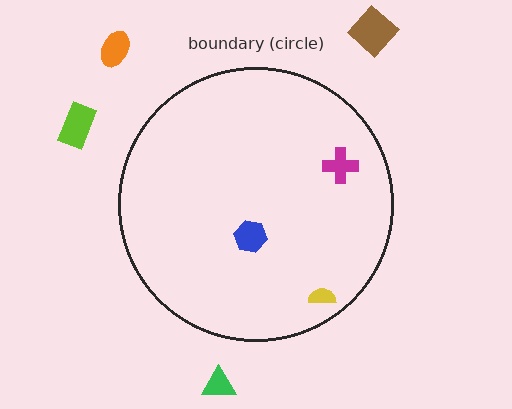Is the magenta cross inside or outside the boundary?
Inside.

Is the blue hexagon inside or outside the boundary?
Inside.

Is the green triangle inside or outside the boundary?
Outside.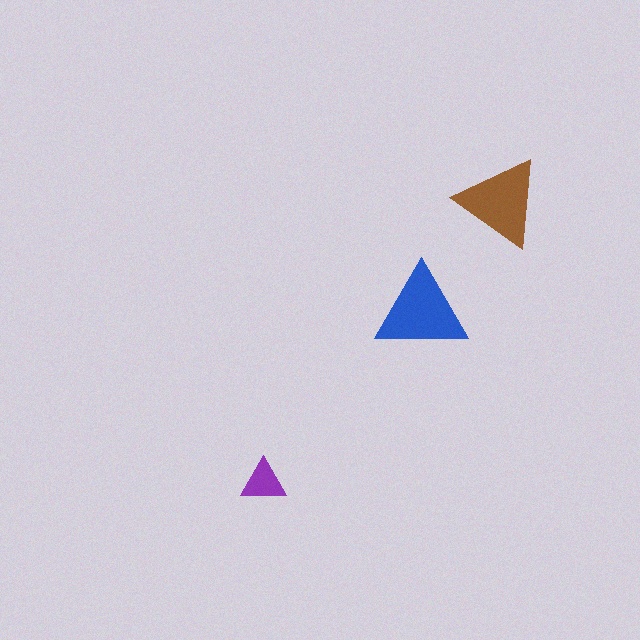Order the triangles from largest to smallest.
the blue one, the brown one, the purple one.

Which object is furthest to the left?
The purple triangle is leftmost.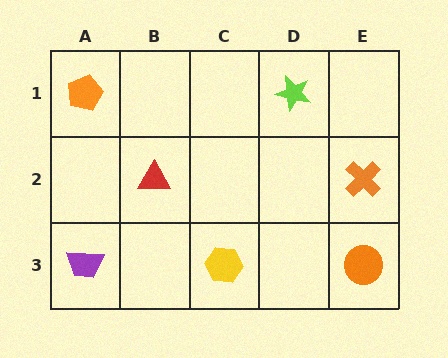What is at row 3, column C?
A yellow hexagon.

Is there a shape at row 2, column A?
No, that cell is empty.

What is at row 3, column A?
A purple trapezoid.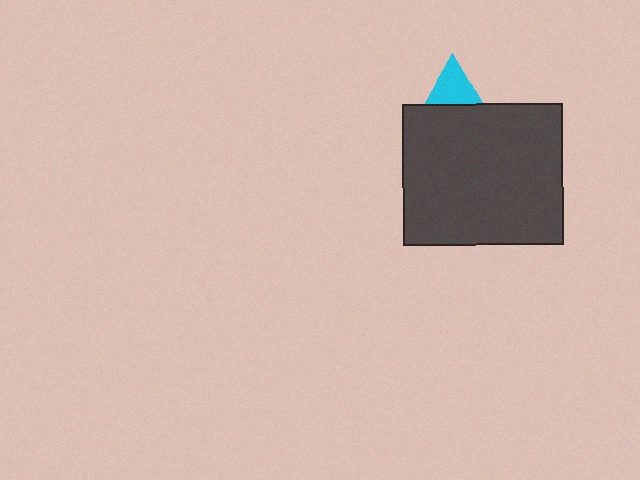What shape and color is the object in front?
The object in front is a dark gray rectangle.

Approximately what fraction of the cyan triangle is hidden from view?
Roughly 62% of the cyan triangle is hidden behind the dark gray rectangle.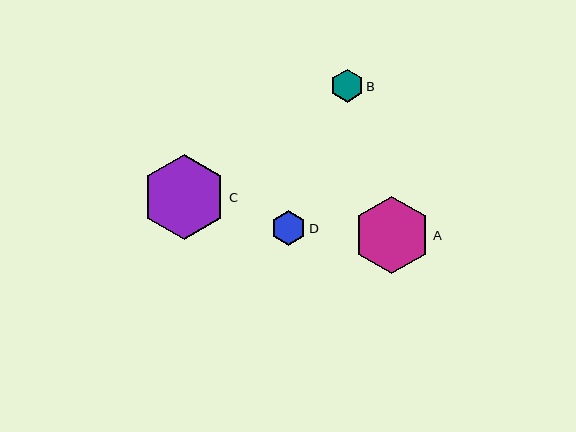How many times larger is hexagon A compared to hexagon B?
Hexagon A is approximately 2.3 times the size of hexagon B.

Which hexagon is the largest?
Hexagon C is the largest with a size of approximately 85 pixels.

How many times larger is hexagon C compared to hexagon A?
Hexagon C is approximately 1.1 times the size of hexagon A.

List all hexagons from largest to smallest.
From largest to smallest: C, A, D, B.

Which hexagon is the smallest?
Hexagon B is the smallest with a size of approximately 33 pixels.